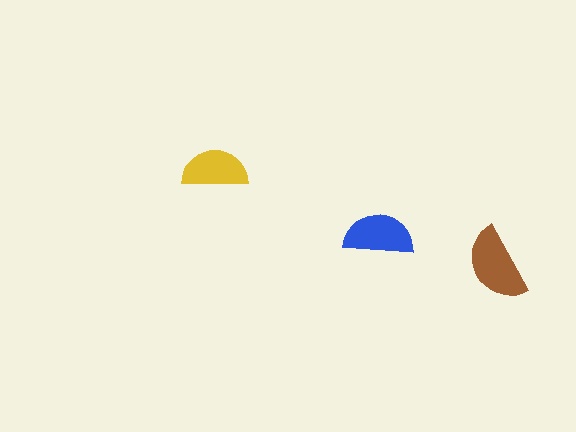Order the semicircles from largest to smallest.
the brown one, the blue one, the yellow one.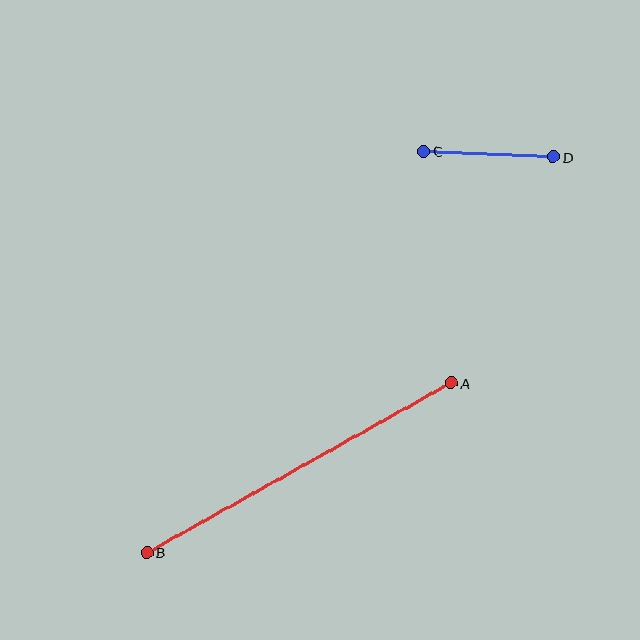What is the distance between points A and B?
The distance is approximately 349 pixels.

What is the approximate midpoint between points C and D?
The midpoint is at approximately (488, 154) pixels.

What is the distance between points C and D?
The distance is approximately 130 pixels.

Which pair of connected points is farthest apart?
Points A and B are farthest apart.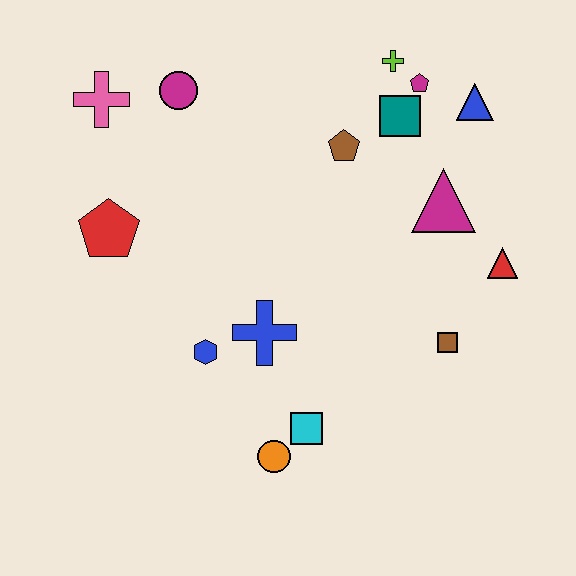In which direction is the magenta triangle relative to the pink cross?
The magenta triangle is to the right of the pink cross.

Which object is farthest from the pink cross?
The red triangle is farthest from the pink cross.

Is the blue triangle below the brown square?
No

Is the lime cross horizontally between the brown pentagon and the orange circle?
No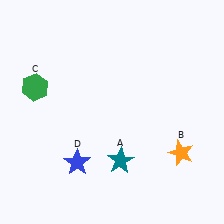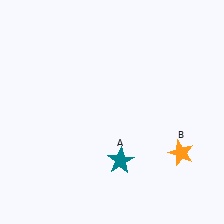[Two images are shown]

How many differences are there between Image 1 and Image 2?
There are 2 differences between the two images.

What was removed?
The blue star (D), the green hexagon (C) were removed in Image 2.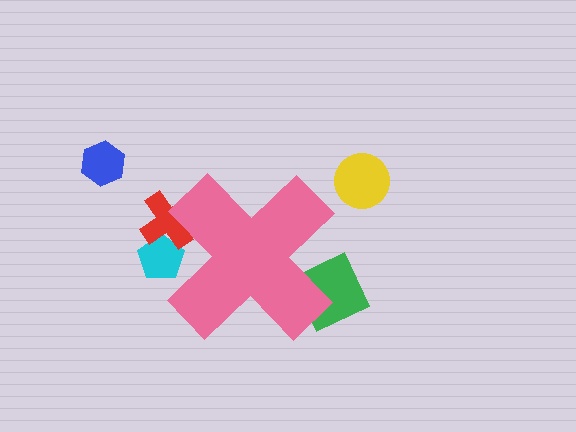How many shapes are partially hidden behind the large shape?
3 shapes are partially hidden.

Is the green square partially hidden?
Yes, the green square is partially hidden behind the pink cross.